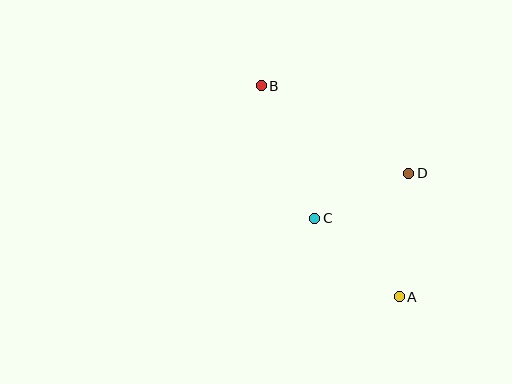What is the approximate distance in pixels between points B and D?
The distance between B and D is approximately 172 pixels.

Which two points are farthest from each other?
Points A and B are farthest from each other.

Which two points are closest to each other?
Points C and D are closest to each other.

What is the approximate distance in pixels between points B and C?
The distance between B and C is approximately 143 pixels.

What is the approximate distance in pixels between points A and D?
The distance between A and D is approximately 124 pixels.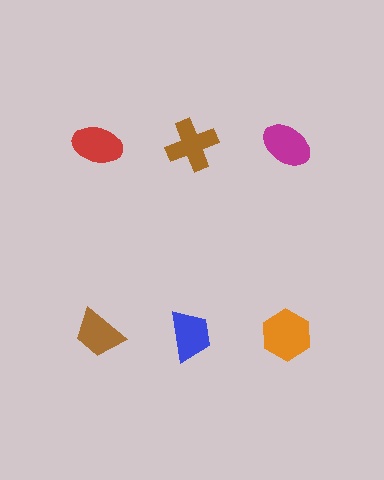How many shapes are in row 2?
3 shapes.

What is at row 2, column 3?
An orange hexagon.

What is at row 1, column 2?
A brown cross.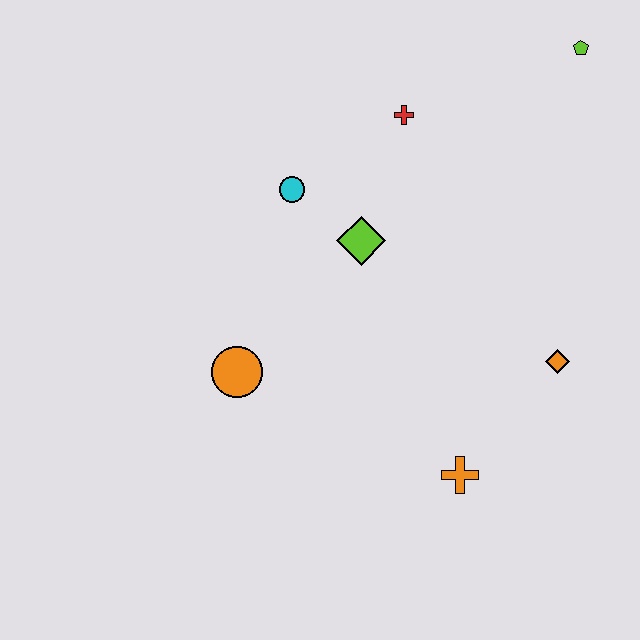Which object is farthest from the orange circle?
The lime pentagon is farthest from the orange circle.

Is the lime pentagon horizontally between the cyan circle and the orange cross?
No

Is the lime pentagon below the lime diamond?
No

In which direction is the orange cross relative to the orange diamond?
The orange cross is below the orange diamond.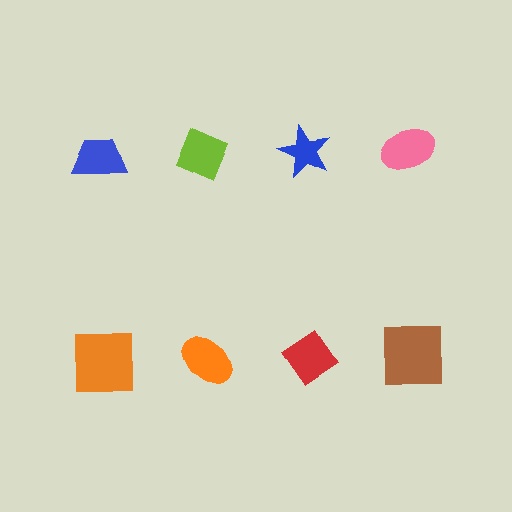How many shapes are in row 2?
4 shapes.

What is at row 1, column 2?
A lime diamond.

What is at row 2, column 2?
An orange ellipse.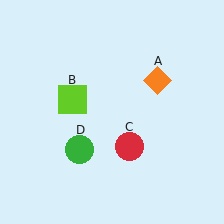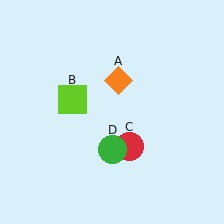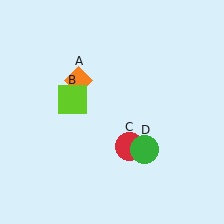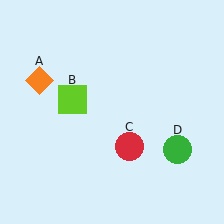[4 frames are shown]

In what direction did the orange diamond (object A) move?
The orange diamond (object A) moved left.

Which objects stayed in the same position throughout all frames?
Lime square (object B) and red circle (object C) remained stationary.